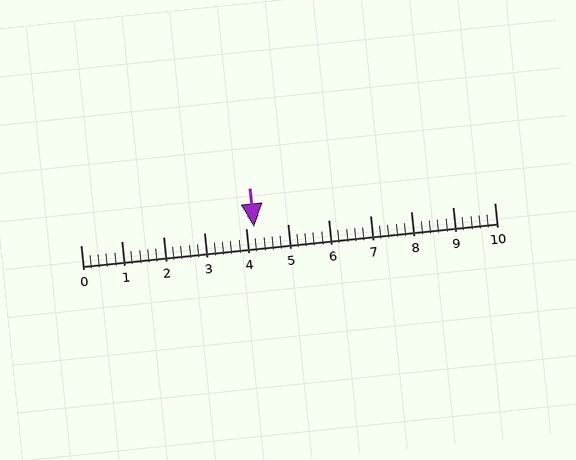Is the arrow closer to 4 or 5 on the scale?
The arrow is closer to 4.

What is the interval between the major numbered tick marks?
The major tick marks are spaced 1 units apart.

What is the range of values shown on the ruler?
The ruler shows values from 0 to 10.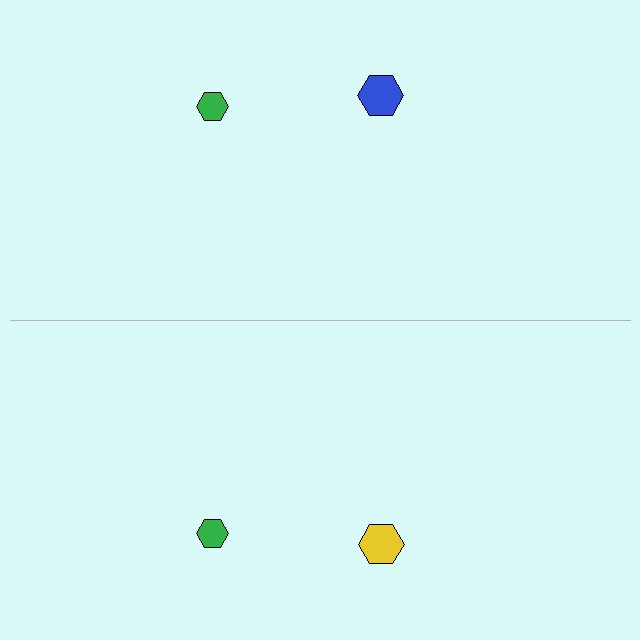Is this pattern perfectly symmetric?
No, the pattern is not perfectly symmetric. The yellow hexagon on the bottom side breaks the symmetry — its mirror counterpart is blue.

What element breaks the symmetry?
The yellow hexagon on the bottom side breaks the symmetry — its mirror counterpart is blue.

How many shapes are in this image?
There are 4 shapes in this image.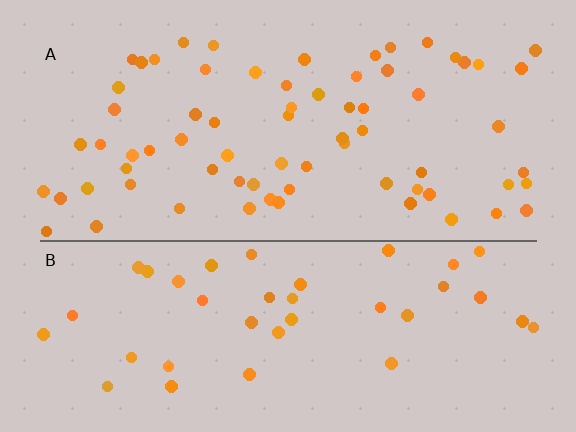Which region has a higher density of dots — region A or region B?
A (the top).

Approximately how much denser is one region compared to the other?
Approximately 1.7× — region A over region B.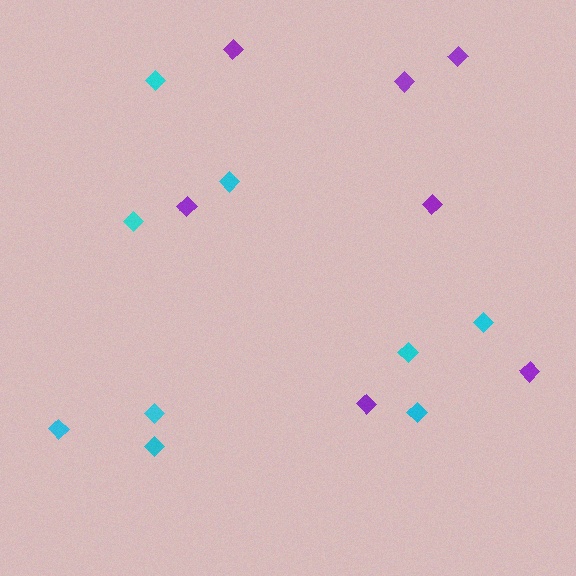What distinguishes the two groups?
There are 2 groups: one group of cyan diamonds (9) and one group of purple diamonds (7).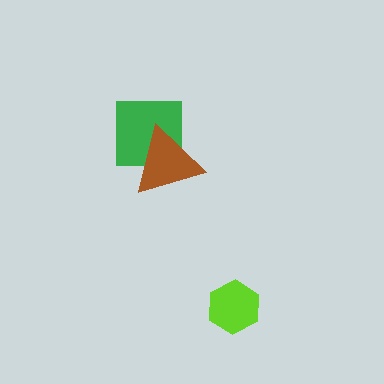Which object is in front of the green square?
The brown triangle is in front of the green square.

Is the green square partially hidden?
Yes, it is partially covered by another shape.